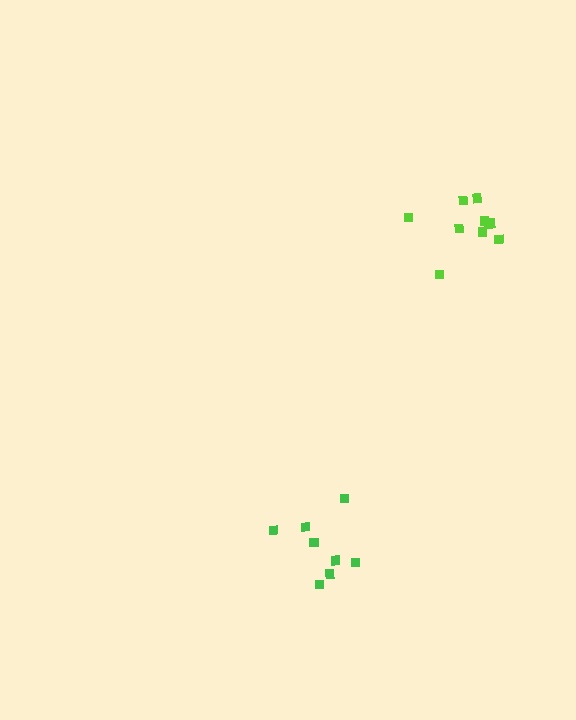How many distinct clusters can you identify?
There are 2 distinct clusters.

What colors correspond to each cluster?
The clusters are colored: green, lime.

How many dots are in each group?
Group 1: 8 dots, Group 2: 10 dots (18 total).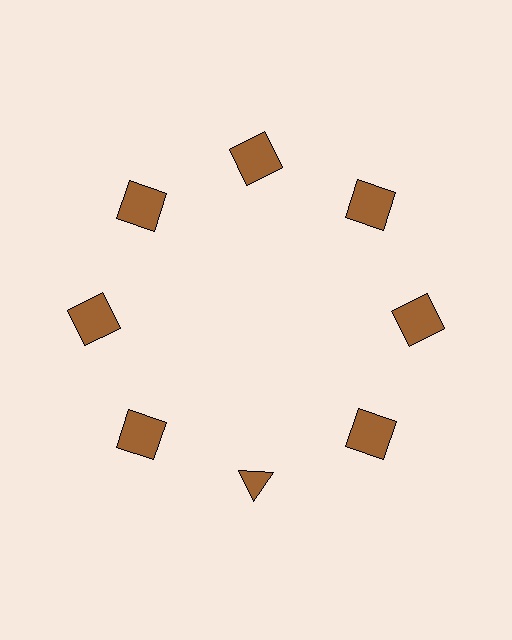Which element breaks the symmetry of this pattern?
The brown triangle at roughly the 6 o'clock position breaks the symmetry. All other shapes are brown squares.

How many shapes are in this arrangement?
There are 8 shapes arranged in a ring pattern.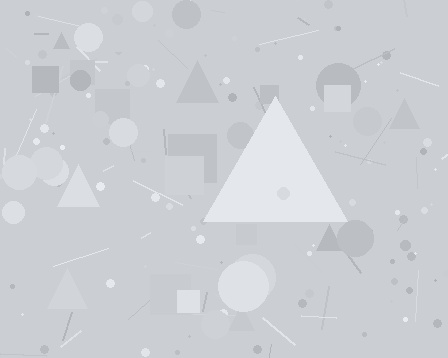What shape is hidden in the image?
A triangle is hidden in the image.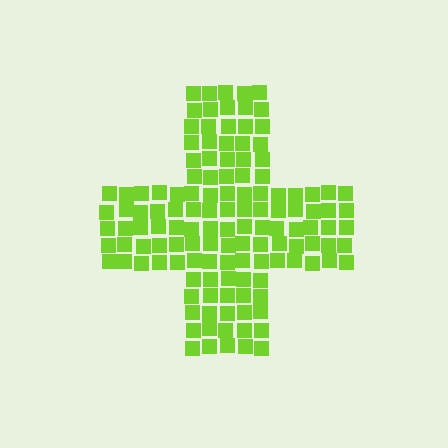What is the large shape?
The large shape is a cross.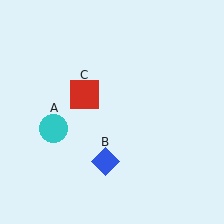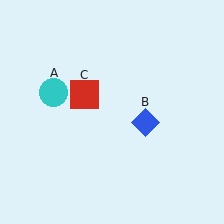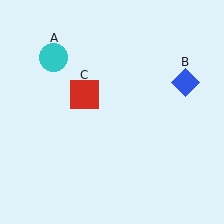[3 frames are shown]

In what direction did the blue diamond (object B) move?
The blue diamond (object B) moved up and to the right.